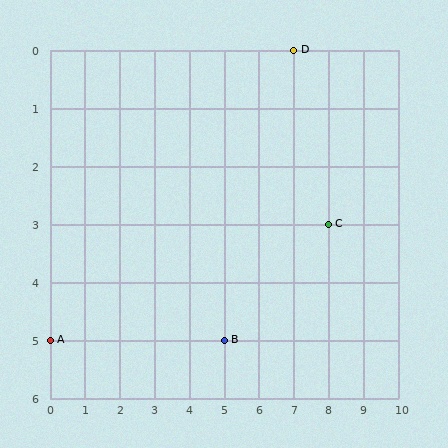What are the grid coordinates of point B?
Point B is at grid coordinates (5, 5).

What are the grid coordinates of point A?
Point A is at grid coordinates (0, 5).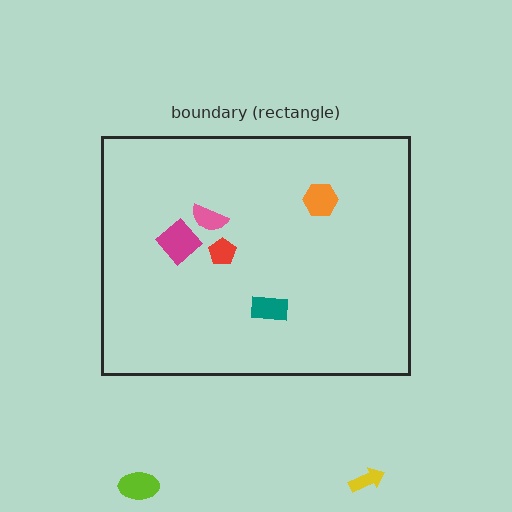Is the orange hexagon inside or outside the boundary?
Inside.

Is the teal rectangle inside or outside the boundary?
Inside.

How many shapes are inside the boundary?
5 inside, 2 outside.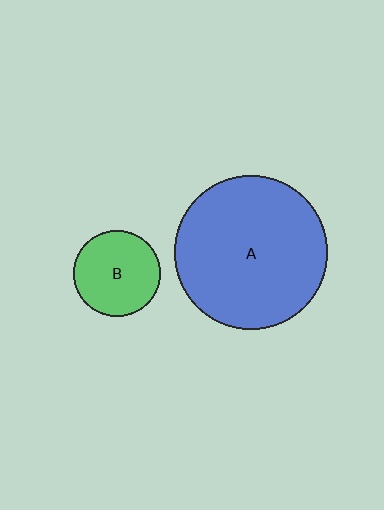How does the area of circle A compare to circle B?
Approximately 3.1 times.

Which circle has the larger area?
Circle A (blue).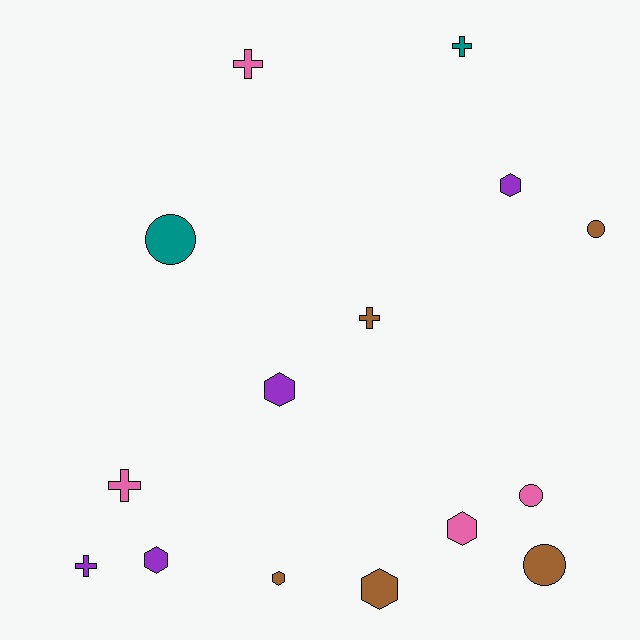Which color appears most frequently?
Brown, with 5 objects.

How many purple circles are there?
There are no purple circles.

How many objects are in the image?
There are 15 objects.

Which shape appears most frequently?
Hexagon, with 6 objects.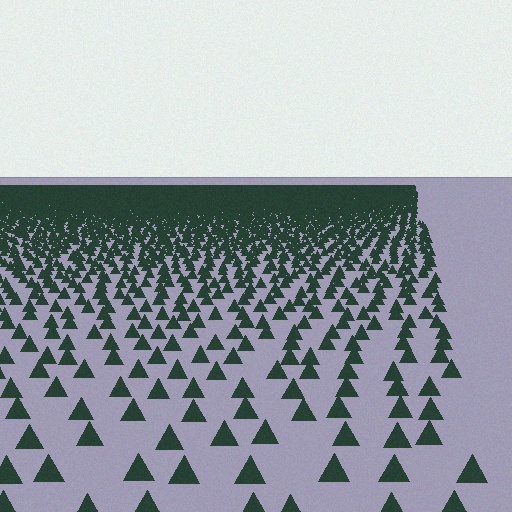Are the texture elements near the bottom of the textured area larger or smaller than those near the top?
Larger. Near the bottom, elements are closer to the viewer and appear at a bigger on-screen size.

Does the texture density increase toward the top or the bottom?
Density increases toward the top.